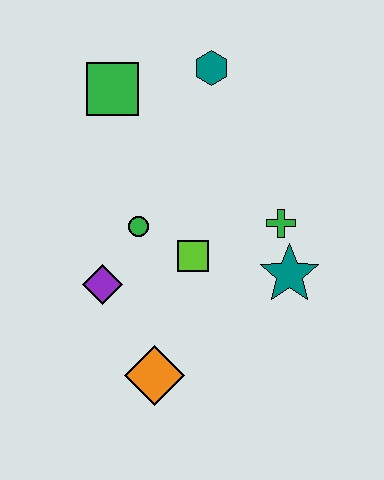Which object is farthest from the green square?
The orange diamond is farthest from the green square.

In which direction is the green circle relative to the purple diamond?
The green circle is above the purple diamond.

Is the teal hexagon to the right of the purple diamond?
Yes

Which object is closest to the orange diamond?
The purple diamond is closest to the orange diamond.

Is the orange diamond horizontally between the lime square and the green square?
Yes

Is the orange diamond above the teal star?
No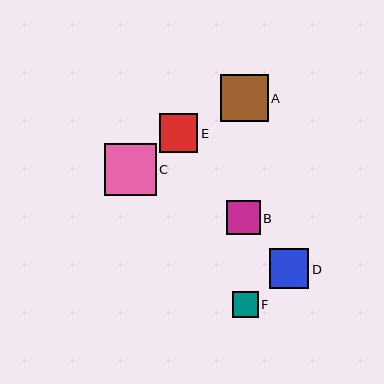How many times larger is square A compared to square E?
Square A is approximately 1.2 times the size of square E.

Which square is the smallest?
Square F is the smallest with a size of approximately 26 pixels.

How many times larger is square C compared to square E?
Square C is approximately 1.4 times the size of square E.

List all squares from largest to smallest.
From largest to smallest: C, A, D, E, B, F.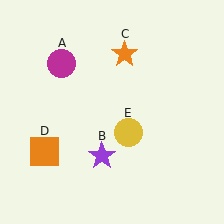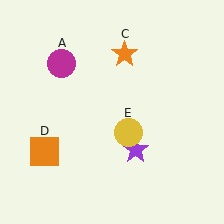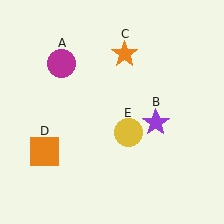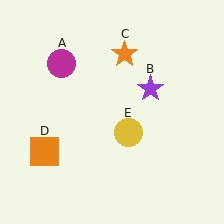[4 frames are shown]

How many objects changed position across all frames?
1 object changed position: purple star (object B).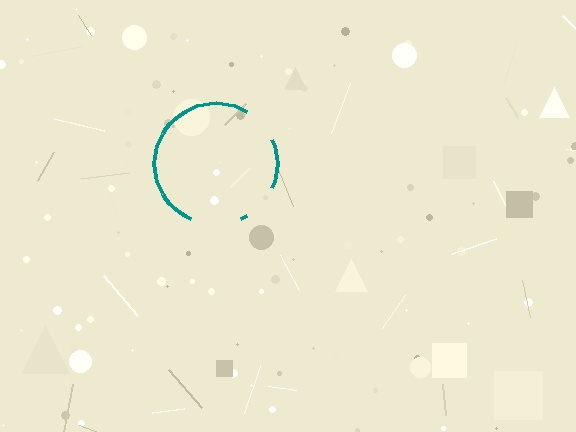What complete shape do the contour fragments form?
The contour fragments form a circle.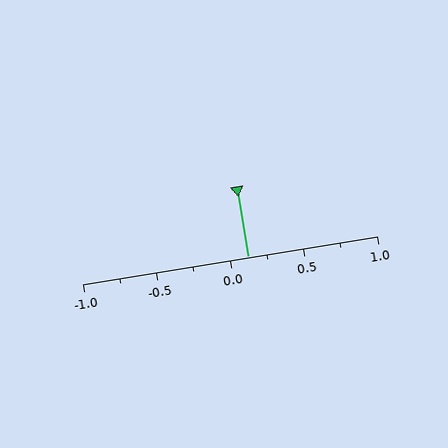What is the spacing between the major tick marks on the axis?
The major ticks are spaced 0.5 apart.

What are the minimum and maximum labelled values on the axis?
The axis runs from -1.0 to 1.0.